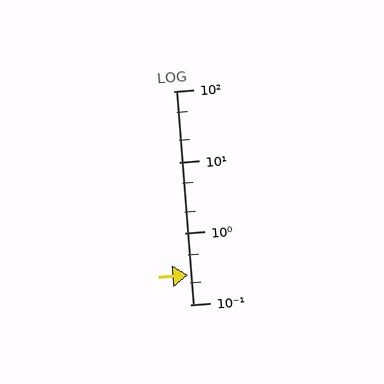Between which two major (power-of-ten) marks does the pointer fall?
The pointer is between 0.1 and 1.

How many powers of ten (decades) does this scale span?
The scale spans 3 decades, from 0.1 to 100.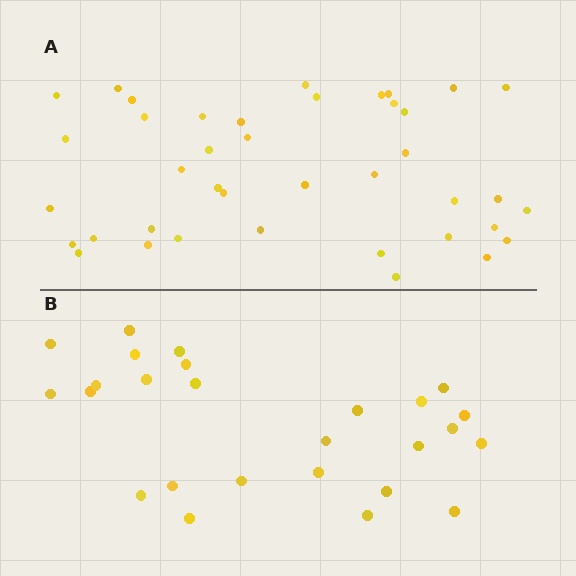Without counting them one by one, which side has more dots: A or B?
Region A (the top region) has more dots.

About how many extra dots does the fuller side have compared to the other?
Region A has approximately 15 more dots than region B.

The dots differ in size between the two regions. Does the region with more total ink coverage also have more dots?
No. Region B has more total ink coverage because its dots are larger, but region A actually contains more individual dots. Total area can be misleading — the number of items is what matters here.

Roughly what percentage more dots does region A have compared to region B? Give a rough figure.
About 55% more.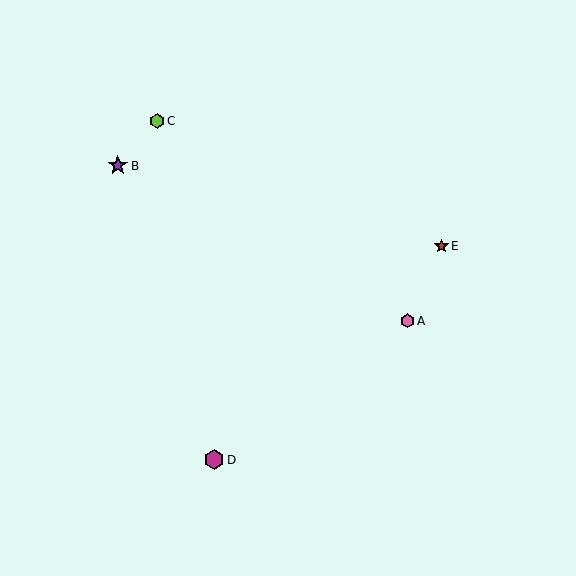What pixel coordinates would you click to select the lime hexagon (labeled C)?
Click at (157, 121) to select the lime hexagon C.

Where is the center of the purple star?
The center of the purple star is at (118, 166).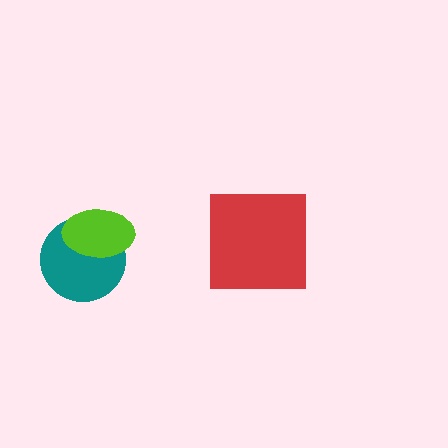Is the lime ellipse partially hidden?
No, no other shape covers it.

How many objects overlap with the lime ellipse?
1 object overlaps with the lime ellipse.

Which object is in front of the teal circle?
The lime ellipse is in front of the teal circle.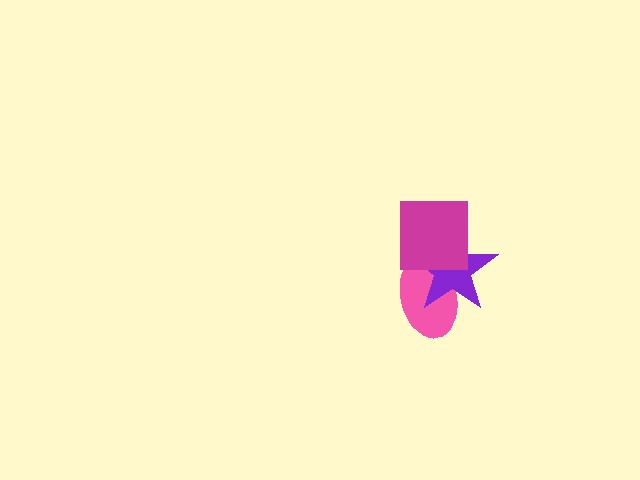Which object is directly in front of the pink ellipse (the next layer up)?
The purple star is directly in front of the pink ellipse.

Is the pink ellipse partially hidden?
Yes, it is partially covered by another shape.